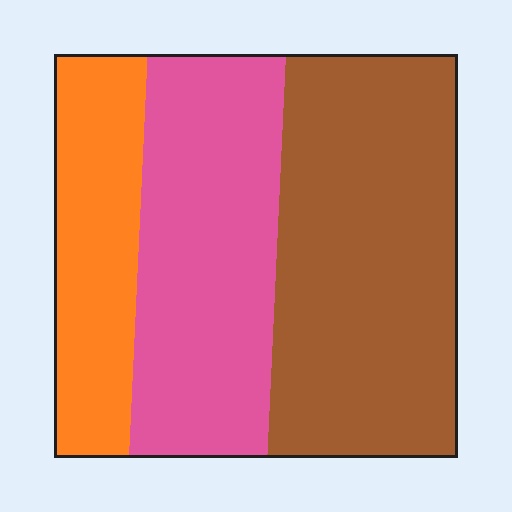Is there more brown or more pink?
Brown.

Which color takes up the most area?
Brown, at roughly 45%.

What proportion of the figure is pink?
Pink covers about 35% of the figure.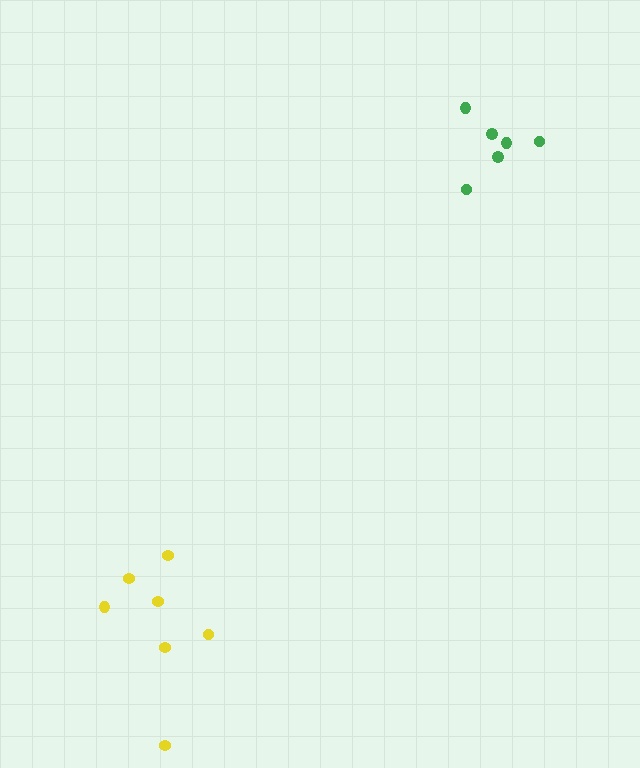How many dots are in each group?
Group 1: 7 dots, Group 2: 6 dots (13 total).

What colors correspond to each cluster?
The clusters are colored: yellow, green.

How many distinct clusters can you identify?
There are 2 distinct clusters.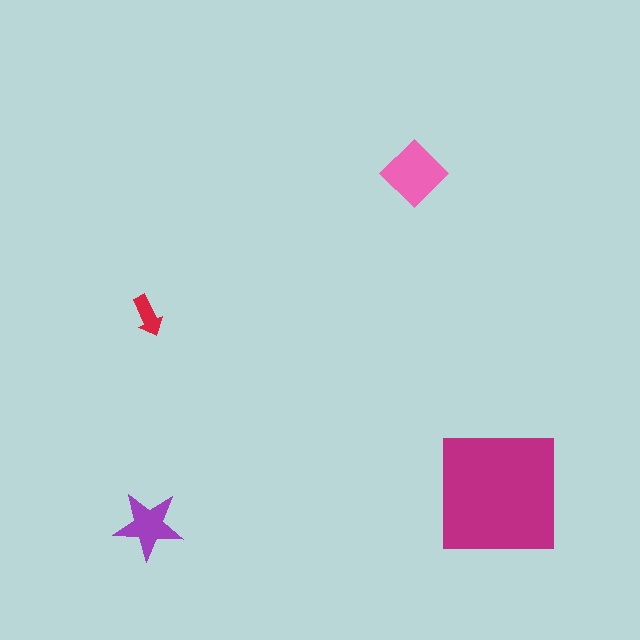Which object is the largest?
The magenta square.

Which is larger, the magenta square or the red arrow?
The magenta square.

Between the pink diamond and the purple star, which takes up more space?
The pink diamond.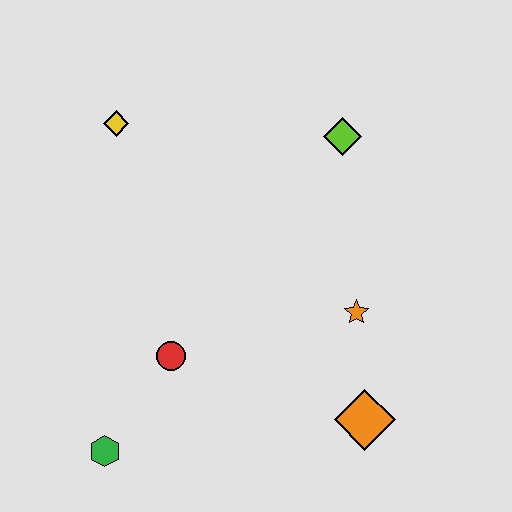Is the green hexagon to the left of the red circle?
Yes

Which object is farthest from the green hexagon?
The lime diamond is farthest from the green hexagon.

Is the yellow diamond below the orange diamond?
No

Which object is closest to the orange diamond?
The orange star is closest to the orange diamond.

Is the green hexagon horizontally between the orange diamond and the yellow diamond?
No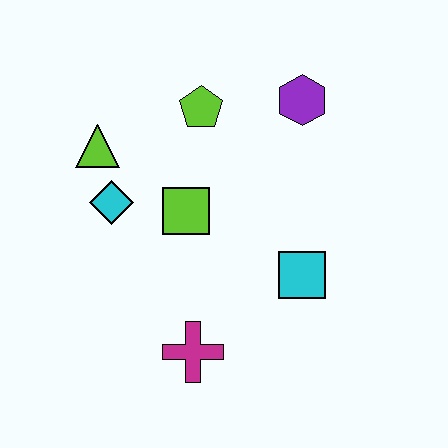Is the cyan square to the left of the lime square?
No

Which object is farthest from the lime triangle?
The cyan square is farthest from the lime triangle.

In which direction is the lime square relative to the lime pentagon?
The lime square is below the lime pentagon.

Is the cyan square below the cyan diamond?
Yes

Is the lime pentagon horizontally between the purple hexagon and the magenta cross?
Yes